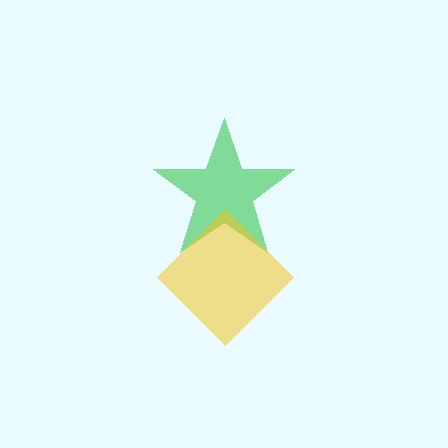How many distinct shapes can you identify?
There are 2 distinct shapes: a green star, a yellow diamond.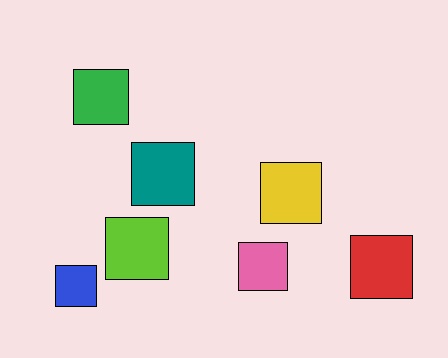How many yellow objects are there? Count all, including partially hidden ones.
There is 1 yellow object.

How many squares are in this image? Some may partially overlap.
There are 7 squares.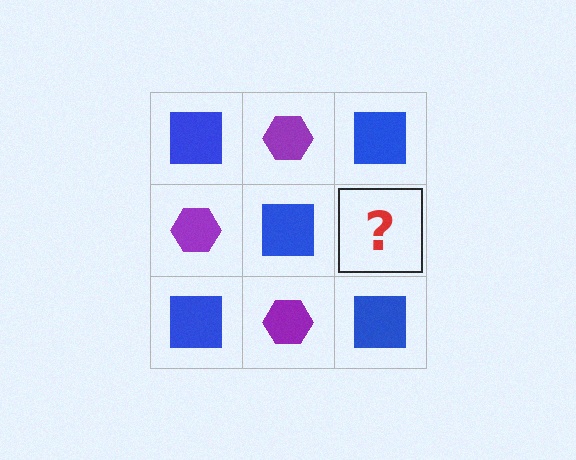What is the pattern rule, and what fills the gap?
The rule is that it alternates blue square and purple hexagon in a checkerboard pattern. The gap should be filled with a purple hexagon.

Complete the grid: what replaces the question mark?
The question mark should be replaced with a purple hexagon.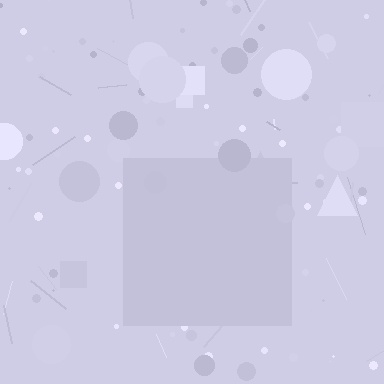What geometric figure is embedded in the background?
A square is embedded in the background.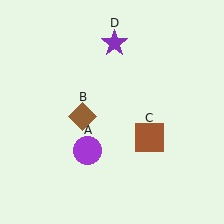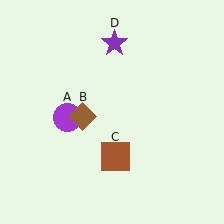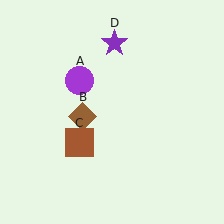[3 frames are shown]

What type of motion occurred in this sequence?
The purple circle (object A), brown square (object C) rotated clockwise around the center of the scene.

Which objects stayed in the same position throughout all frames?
Brown diamond (object B) and purple star (object D) remained stationary.